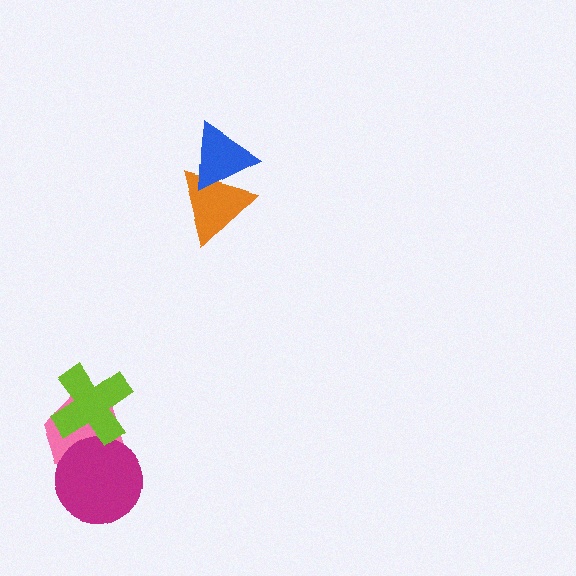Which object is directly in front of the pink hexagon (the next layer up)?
The magenta circle is directly in front of the pink hexagon.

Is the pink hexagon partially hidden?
Yes, it is partially covered by another shape.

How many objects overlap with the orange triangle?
1 object overlaps with the orange triangle.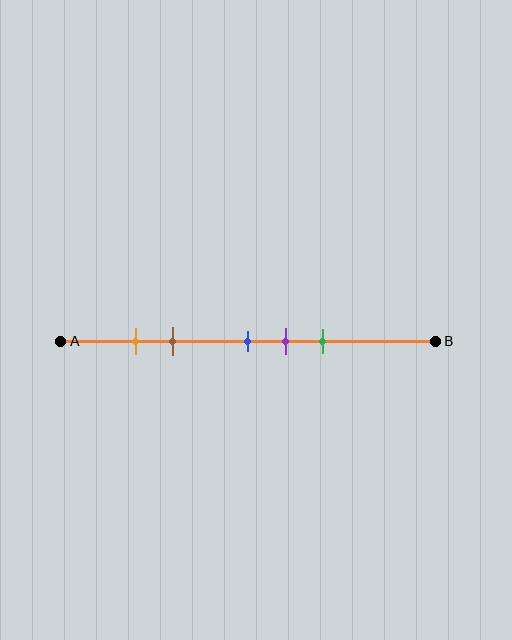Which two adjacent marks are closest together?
The orange and brown marks are the closest adjacent pair.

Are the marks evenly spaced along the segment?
No, the marks are not evenly spaced.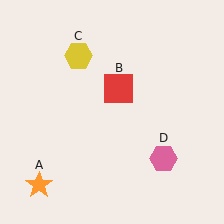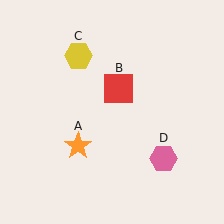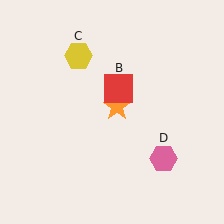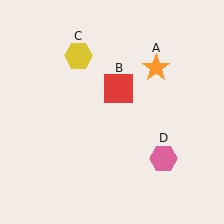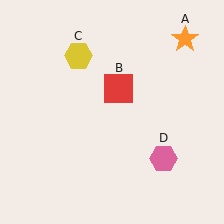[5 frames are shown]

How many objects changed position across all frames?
1 object changed position: orange star (object A).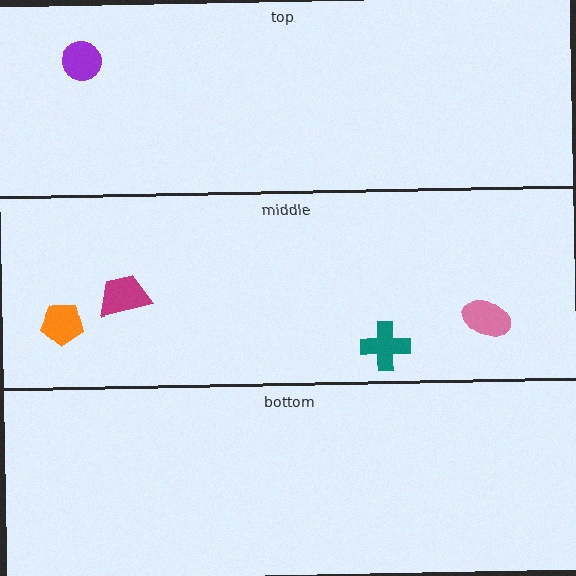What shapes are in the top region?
The purple circle.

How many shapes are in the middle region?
4.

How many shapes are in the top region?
1.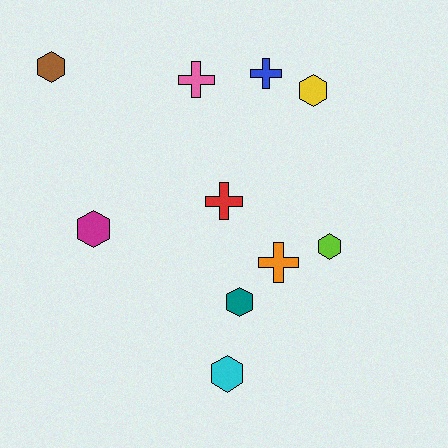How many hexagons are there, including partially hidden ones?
There are 6 hexagons.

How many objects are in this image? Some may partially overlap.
There are 10 objects.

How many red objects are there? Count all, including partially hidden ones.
There is 1 red object.